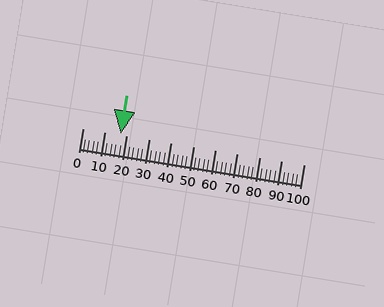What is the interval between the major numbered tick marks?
The major tick marks are spaced 10 units apart.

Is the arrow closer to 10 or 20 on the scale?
The arrow is closer to 20.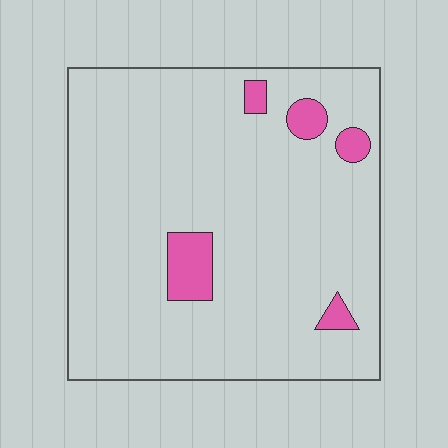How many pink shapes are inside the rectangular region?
5.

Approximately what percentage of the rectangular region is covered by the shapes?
Approximately 5%.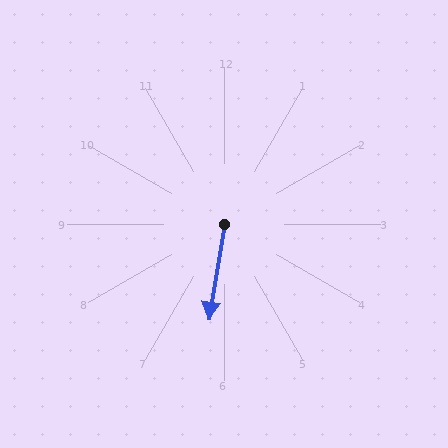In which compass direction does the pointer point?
South.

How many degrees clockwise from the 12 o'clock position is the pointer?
Approximately 189 degrees.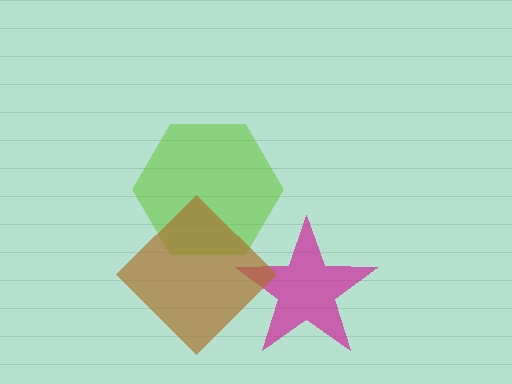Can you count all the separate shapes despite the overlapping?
Yes, there are 3 separate shapes.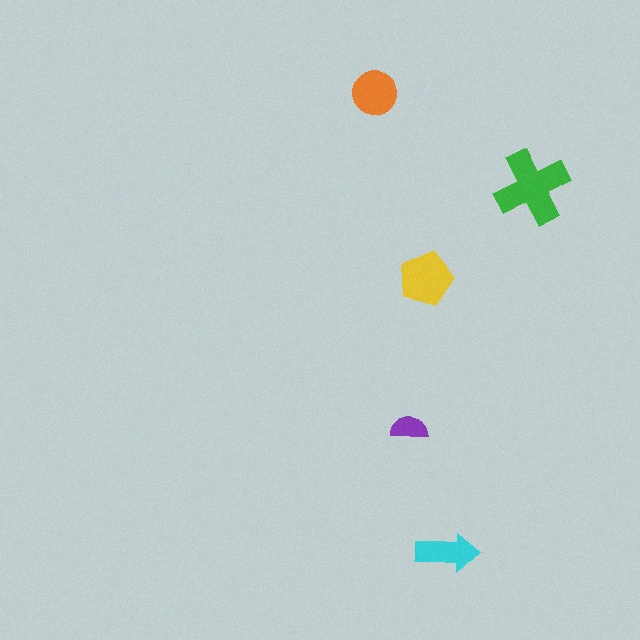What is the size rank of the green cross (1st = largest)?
1st.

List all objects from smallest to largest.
The purple semicircle, the cyan arrow, the orange circle, the yellow pentagon, the green cross.